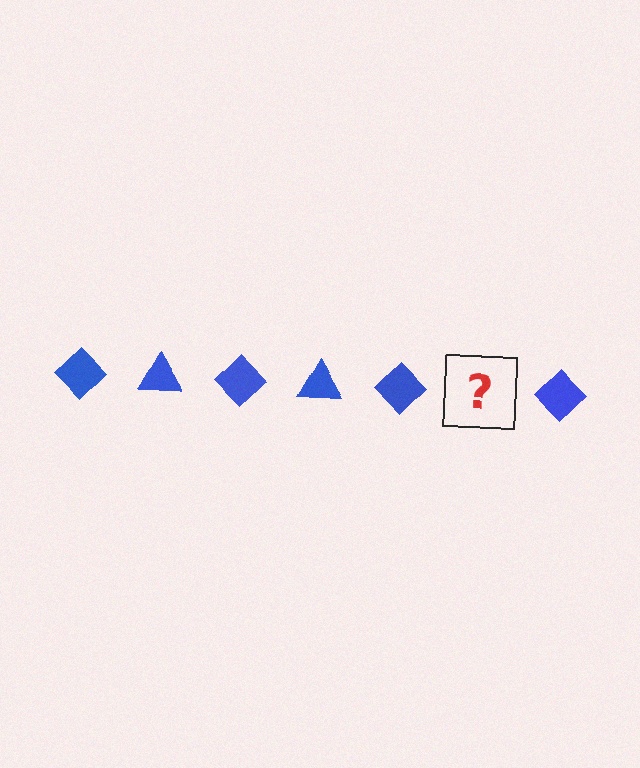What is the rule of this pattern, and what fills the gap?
The rule is that the pattern cycles through diamond, triangle shapes in blue. The gap should be filled with a blue triangle.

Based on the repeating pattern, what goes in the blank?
The blank should be a blue triangle.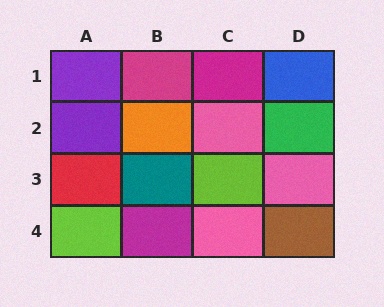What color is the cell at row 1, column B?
Magenta.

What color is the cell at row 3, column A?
Red.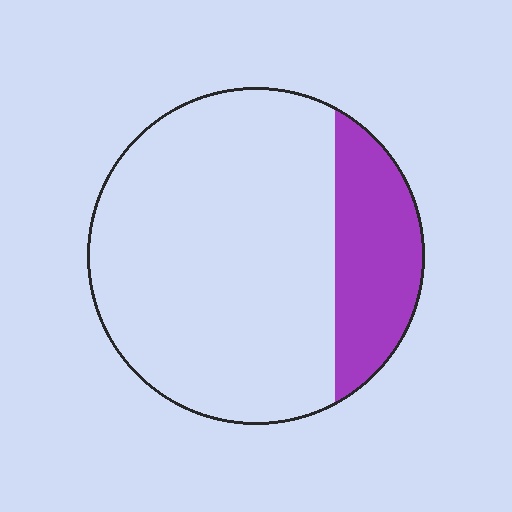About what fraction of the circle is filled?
About one fifth (1/5).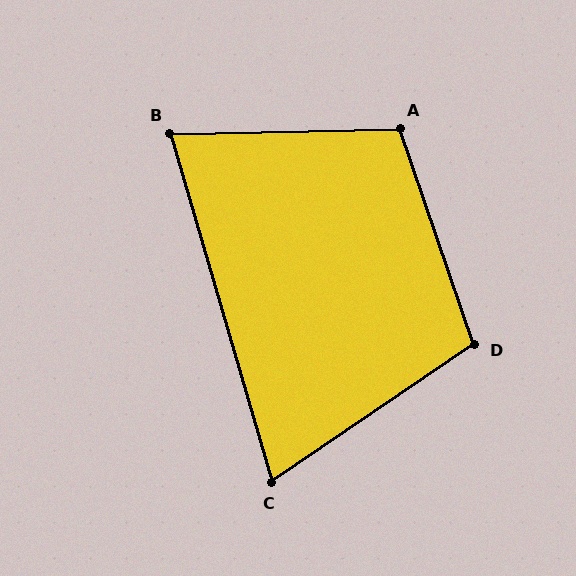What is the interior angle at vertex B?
Approximately 75 degrees (acute).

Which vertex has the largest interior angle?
A, at approximately 108 degrees.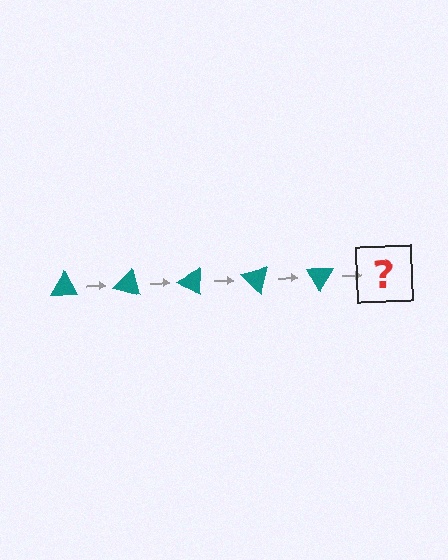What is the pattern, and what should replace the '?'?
The pattern is that the triangle rotates 15 degrees each step. The '?' should be a teal triangle rotated 75 degrees.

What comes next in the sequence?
The next element should be a teal triangle rotated 75 degrees.